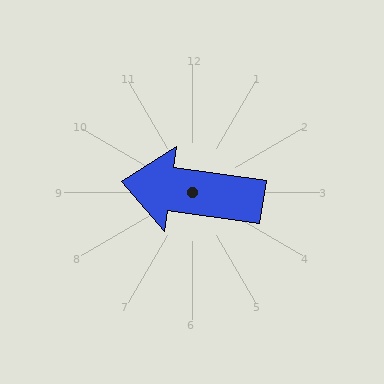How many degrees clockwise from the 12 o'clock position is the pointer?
Approximately 278 degrees.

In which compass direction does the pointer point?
West.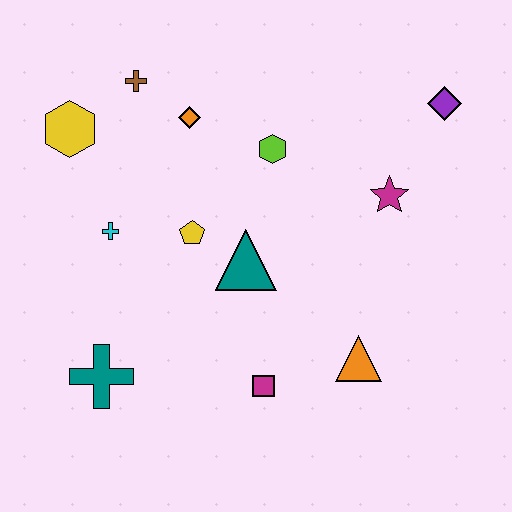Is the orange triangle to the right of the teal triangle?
Yes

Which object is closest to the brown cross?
The orange diamond is closest to the brown cross.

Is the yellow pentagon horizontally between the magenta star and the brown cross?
Yes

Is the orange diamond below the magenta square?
No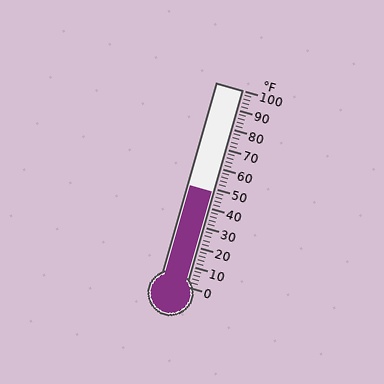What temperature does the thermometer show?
The thermometer shows approximately 48°F.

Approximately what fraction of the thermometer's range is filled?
The thermometer is filled to approximately 50% of its range.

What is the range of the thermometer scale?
The thermometer scale ranges from 0°F to 100°F.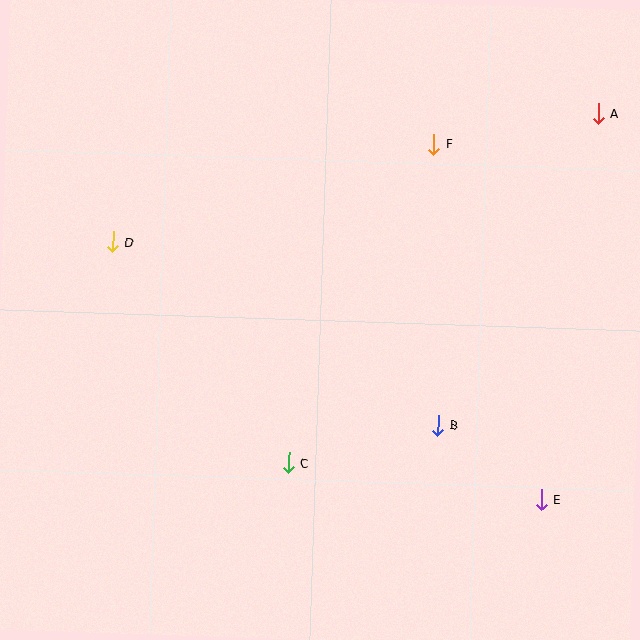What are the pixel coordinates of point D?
Point D is at (113, 242).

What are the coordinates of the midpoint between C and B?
The midpoint between C and B is at (363, 444).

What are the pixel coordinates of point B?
Point B is at (438, 425).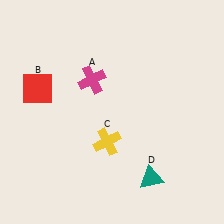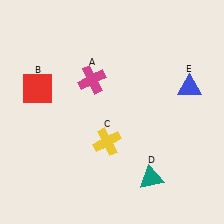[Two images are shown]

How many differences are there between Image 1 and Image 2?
There is 1 difference between the two images.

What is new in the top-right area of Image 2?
A blue triangle (E) was added in the top-right area of Image 2.